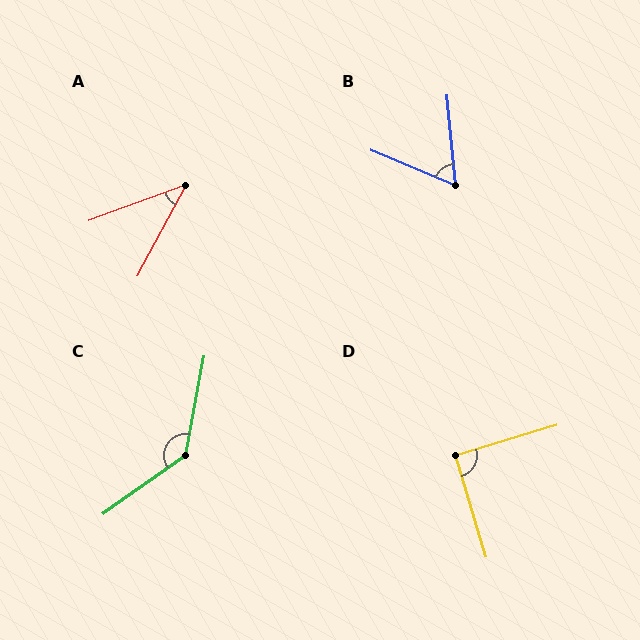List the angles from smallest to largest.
A (42°), B (62°), D (90°), C (136°).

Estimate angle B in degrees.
Approximately 62 degrees.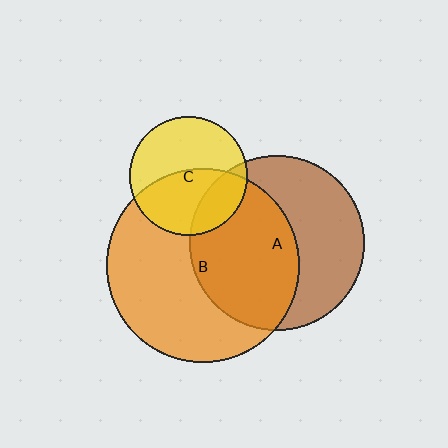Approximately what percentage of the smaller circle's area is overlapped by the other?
Approximately 50%.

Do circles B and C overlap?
Yes.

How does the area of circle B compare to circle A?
Approximately 1.2 times.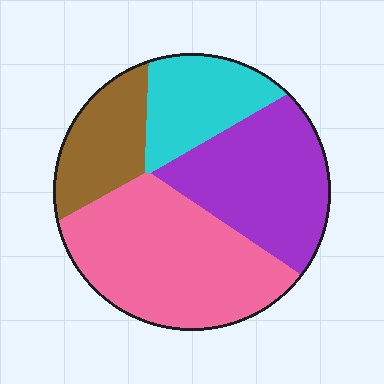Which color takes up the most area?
Pink, at roughly 40%.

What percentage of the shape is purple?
Purple covers 29% of the shape.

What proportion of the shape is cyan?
Cyan covers roughly 15% of the shape.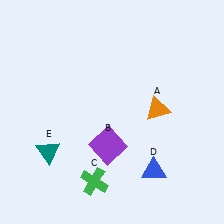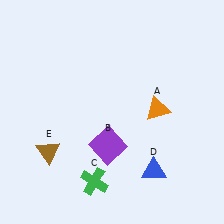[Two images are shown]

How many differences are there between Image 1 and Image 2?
There is 1 difference between the two images.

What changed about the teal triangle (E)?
In Image 1, E is teal. In Image 2, it changed to brown.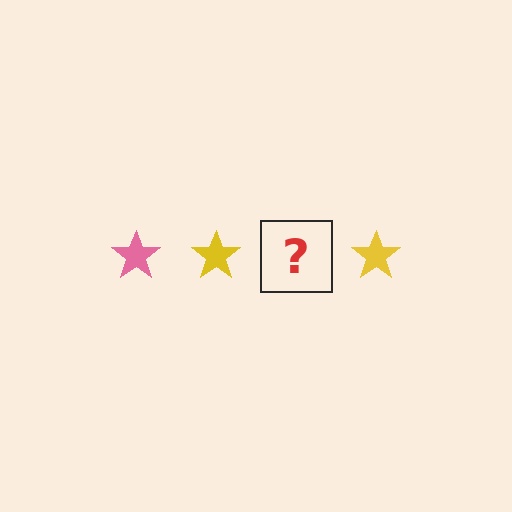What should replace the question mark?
The question mark should be replaced with a pink star.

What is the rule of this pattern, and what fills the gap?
The rule is that the pattern cycles through pink, yellow stars. The gap should be filled with a pink star.